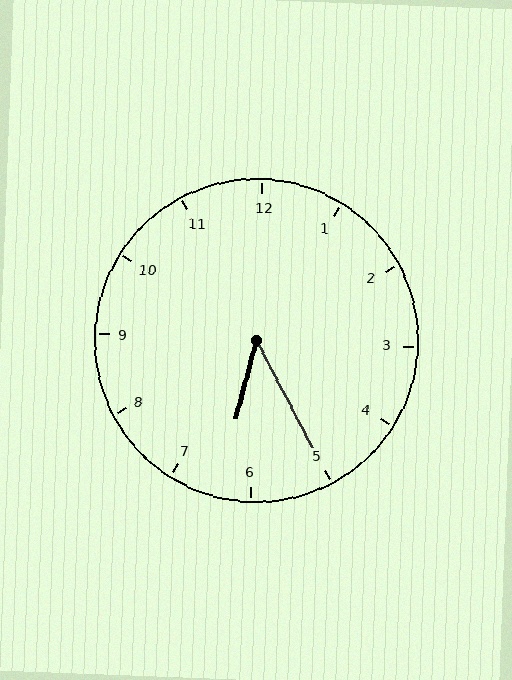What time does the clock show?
6:25.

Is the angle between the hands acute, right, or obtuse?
It is acute.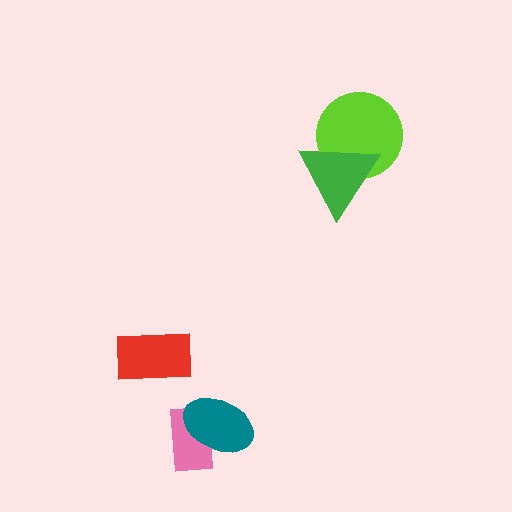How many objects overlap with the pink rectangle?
1 object overlaps with the pink rectangle.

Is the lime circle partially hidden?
Yes, it is partially covered by another shape.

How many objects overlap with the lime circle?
1 object overlaps with the lime circle.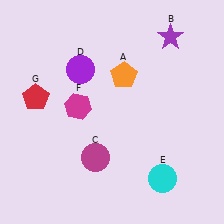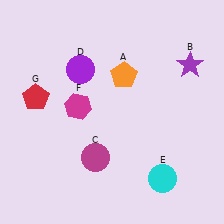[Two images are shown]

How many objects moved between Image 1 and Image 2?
1 object moved between the two images.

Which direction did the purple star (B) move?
The purple star (B) moved down.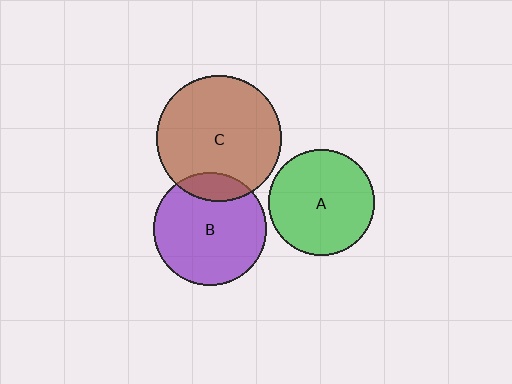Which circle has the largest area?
Circle C (brown).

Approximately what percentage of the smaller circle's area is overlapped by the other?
Approximately 15%.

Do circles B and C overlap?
Yes.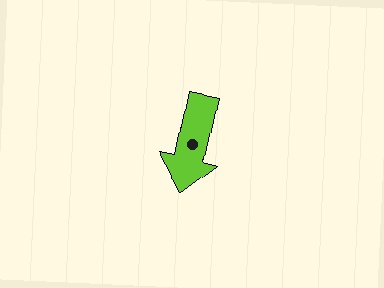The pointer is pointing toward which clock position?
Roughly 6 o'clock.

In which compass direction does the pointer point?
South.